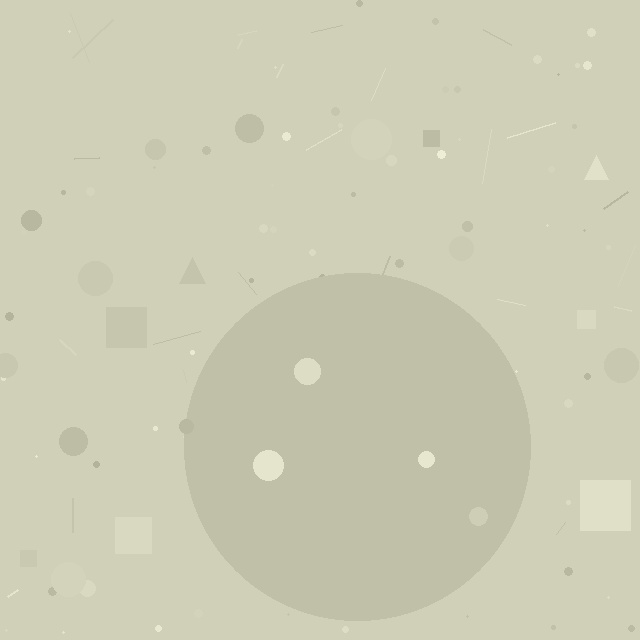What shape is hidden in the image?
A circle is hidden in the image.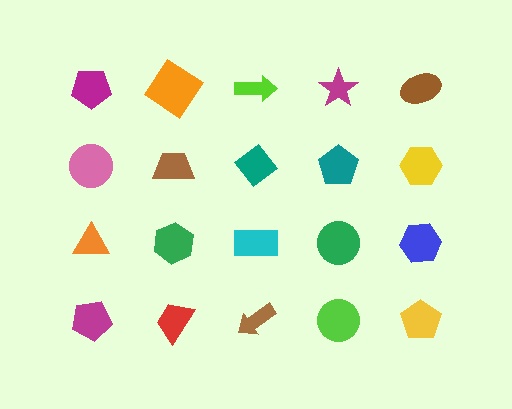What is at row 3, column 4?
A green circle.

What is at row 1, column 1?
A magenta pentagon.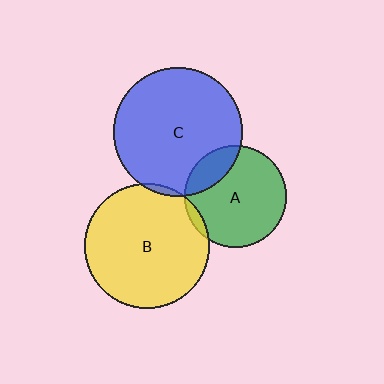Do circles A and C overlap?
Yes.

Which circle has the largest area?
Circle C (blue).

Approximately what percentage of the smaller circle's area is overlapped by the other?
Approximately 20%.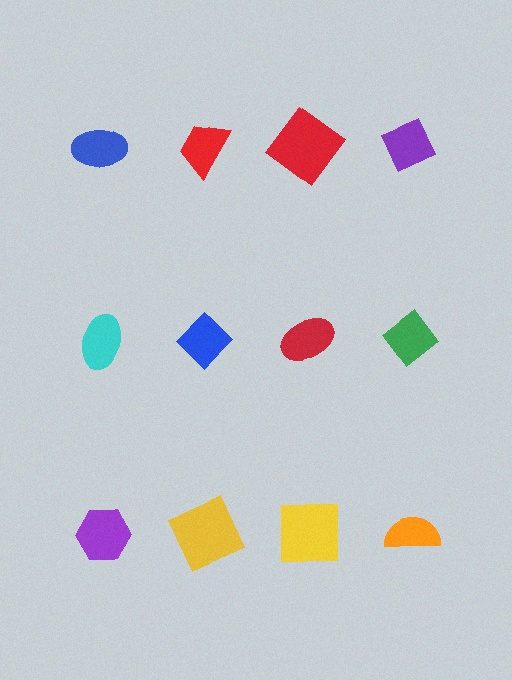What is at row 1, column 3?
A red diamond.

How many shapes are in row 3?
4 shapes.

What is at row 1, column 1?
A blue ellipse.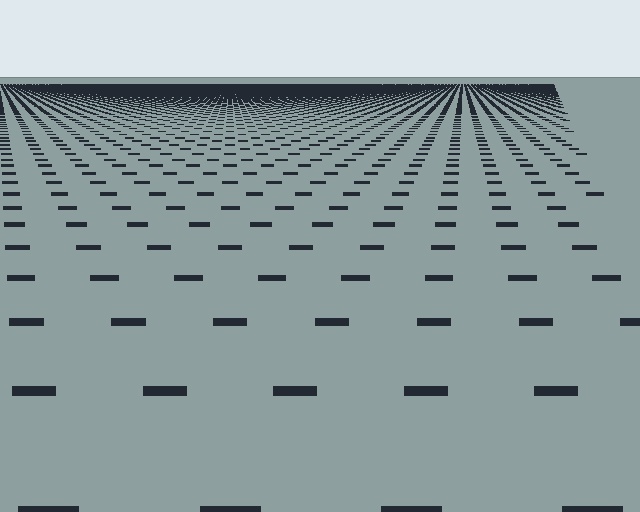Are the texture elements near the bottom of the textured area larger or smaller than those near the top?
Larger. Near the bottom, elements are closer to the viewer and appear at a bigger on-screen size.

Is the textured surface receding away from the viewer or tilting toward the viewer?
The surface is receding away from the viewer. Texture elements get smaller and denser toward the top.